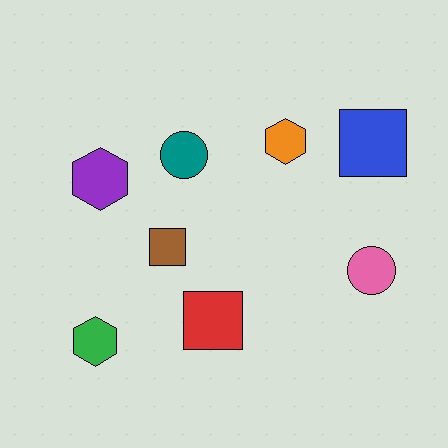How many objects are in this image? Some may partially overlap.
There are 8 objects.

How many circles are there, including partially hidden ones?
There are 2 circles.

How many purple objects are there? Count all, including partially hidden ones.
There is 1 purple object.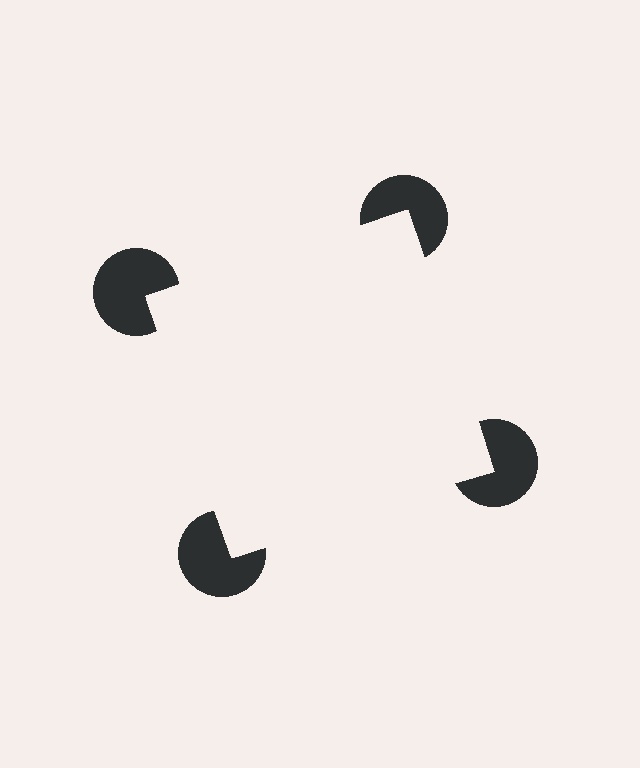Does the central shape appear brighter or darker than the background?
It typically appears slightly brighter than the background, even though no actual brightness change is drawn.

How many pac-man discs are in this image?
There are 4 — one at each vertex of the illusory square.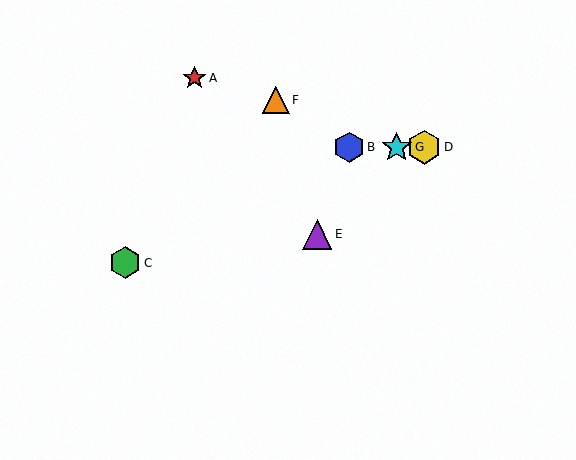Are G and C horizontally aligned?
No, G is at y≈147 and C is at y≈263.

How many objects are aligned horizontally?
3 objects (B, D, G) are aligned horizontally.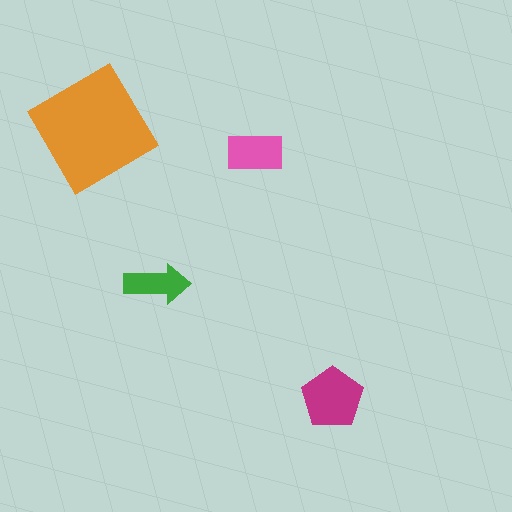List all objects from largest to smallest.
The orange diamond, the magenta pentagon, the pink rectangle, the green arrow.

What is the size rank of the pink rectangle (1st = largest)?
3rd.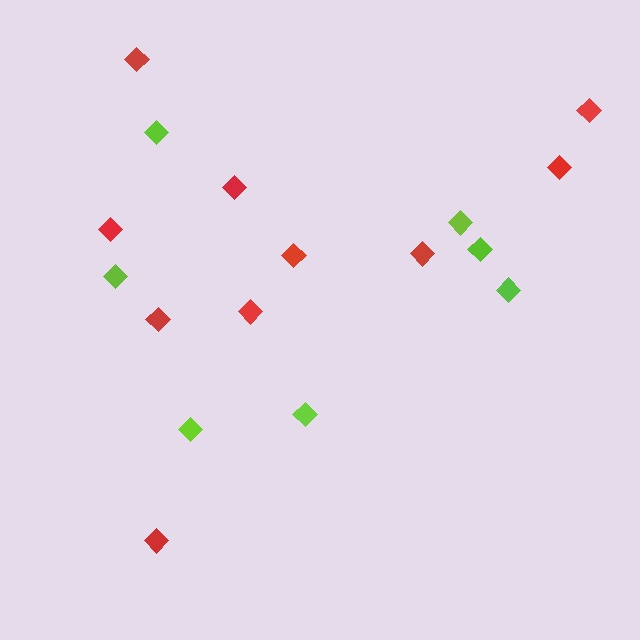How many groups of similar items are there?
There are 2 groups: one group of lime diamonds (7) and one group of red diamonds (10).